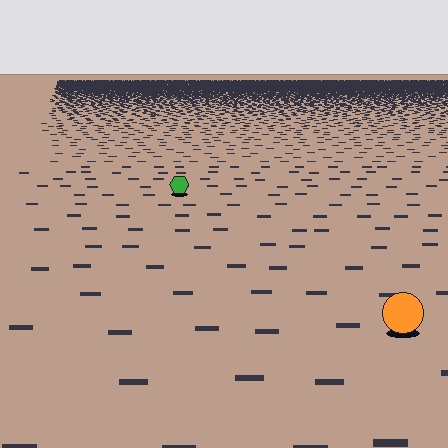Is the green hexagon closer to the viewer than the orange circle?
No. The orange circle is closer — you can tell from the texture gradient: the ground texture is coarser near it.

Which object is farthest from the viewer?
The green hexagon is farthest from the viewer. It appears smaller and the ground texture around it is denser.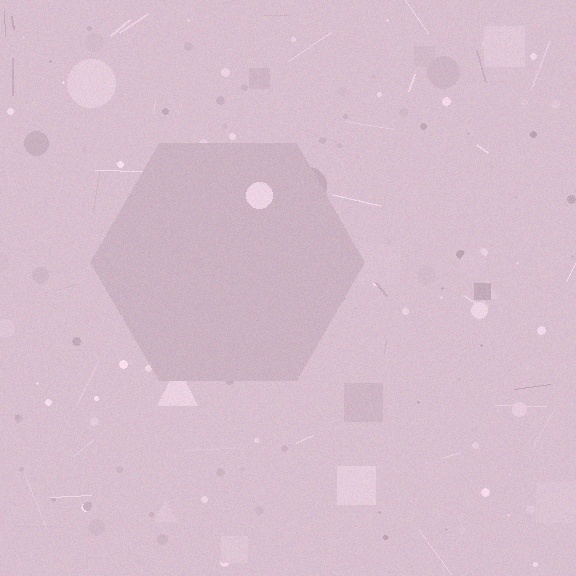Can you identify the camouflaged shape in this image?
The camouflaged shape is a hexagon.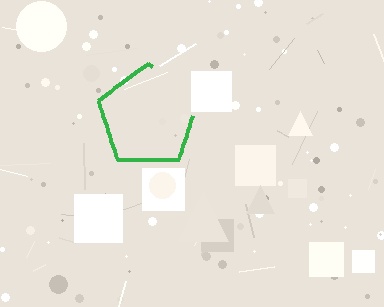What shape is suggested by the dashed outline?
The dashed outline suggests a pentagon.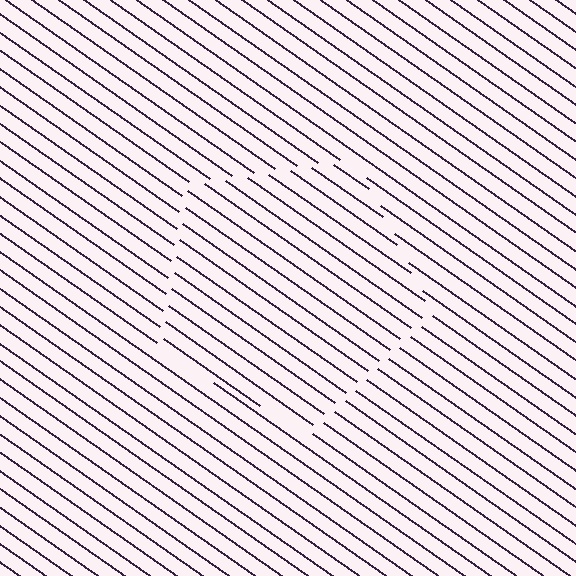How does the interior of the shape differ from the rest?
The interior of the shape contains the same grating, shifted by half a period — the contour is defined by the phase discontinuity where line-ends from the inner and outer gratings abut.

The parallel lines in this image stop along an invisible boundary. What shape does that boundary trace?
An illusory pentagon. The interior of the shape contains the same grating, shifted by half a period — the contour is defined by the phase discontinuity where line-ends from the inner and outer gratings abut.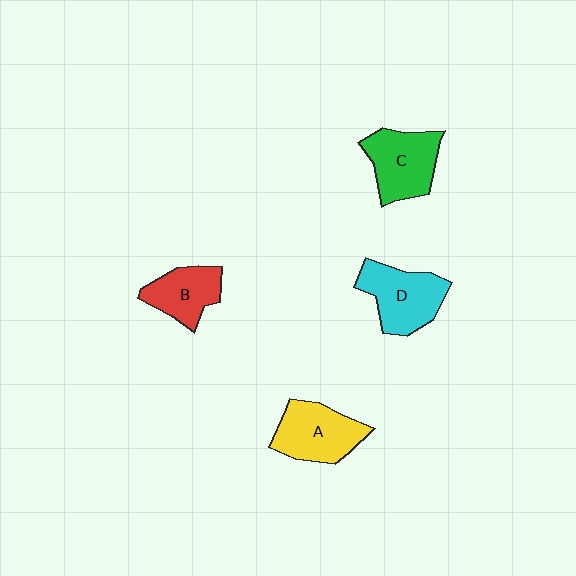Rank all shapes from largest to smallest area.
From largest to smallest: D (cyan), C (green), A (yellow), B (red).